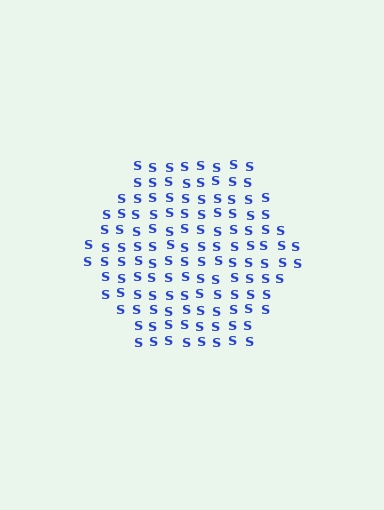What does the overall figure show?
The overall figure shows a hexagon.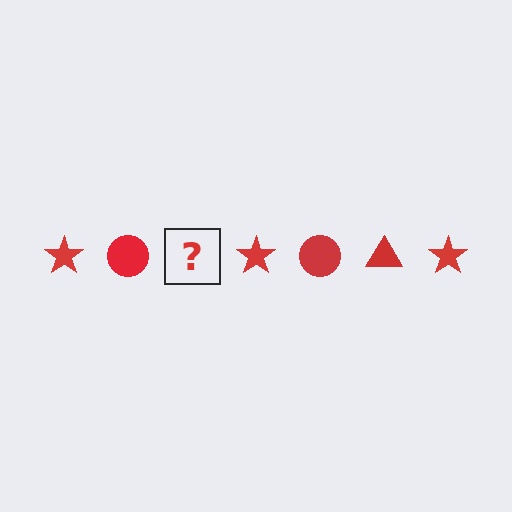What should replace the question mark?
The question mark should be replaced with a red triangle.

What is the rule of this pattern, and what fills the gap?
The rule is that the pattern cycles through star, circle, triangle shapes in red. The gap should be filled with a red triangle.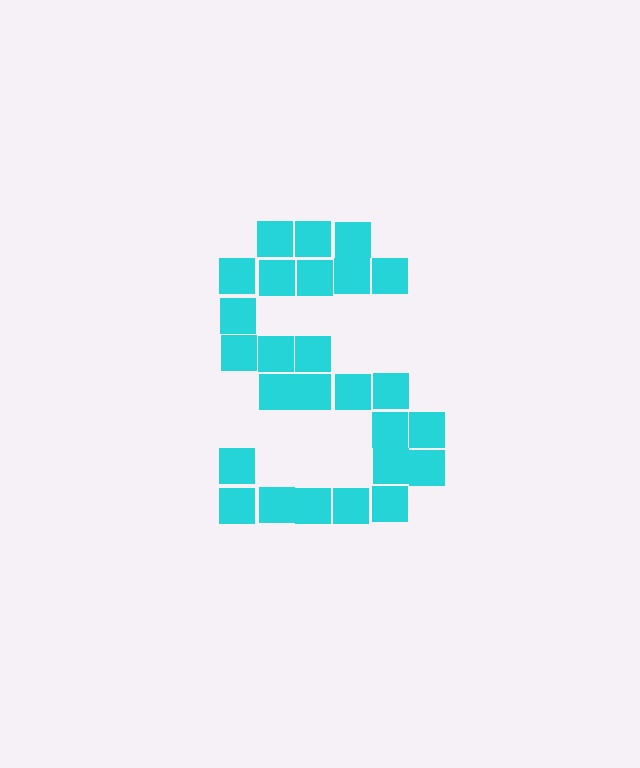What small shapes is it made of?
It is made of small squares.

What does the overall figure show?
The overall figure shows the letter S.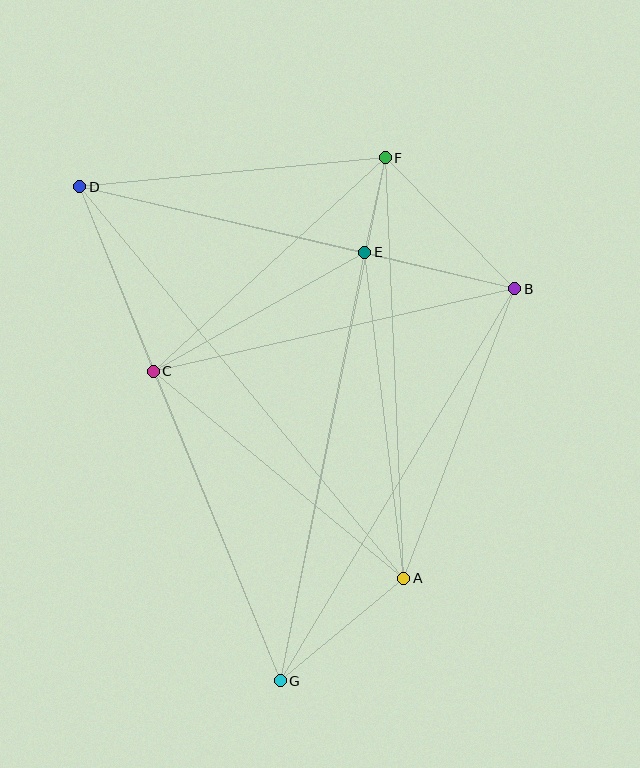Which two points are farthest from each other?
Points F and G are farthest from each other.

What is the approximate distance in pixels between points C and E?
The distance between C and E is approximately 242 pixels.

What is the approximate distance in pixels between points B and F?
The distance between B and F is approximately 184 pixels.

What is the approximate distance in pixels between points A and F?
The distance between A and F is approximately 421 pixels.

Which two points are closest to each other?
Points E and F are closest to each other.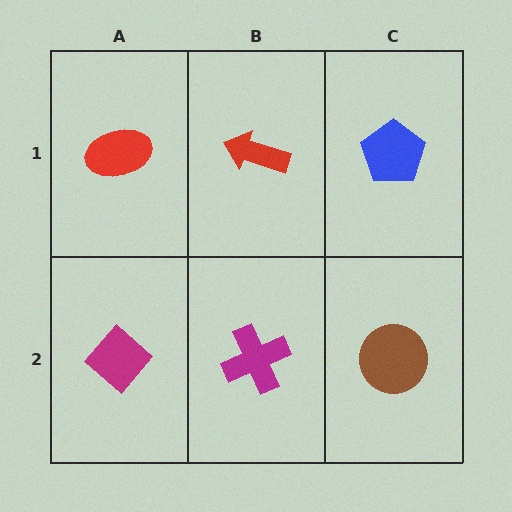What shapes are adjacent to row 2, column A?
A red ellipse (row 1, column A), a magenta cross (row 2, column B).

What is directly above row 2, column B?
A red arrow.